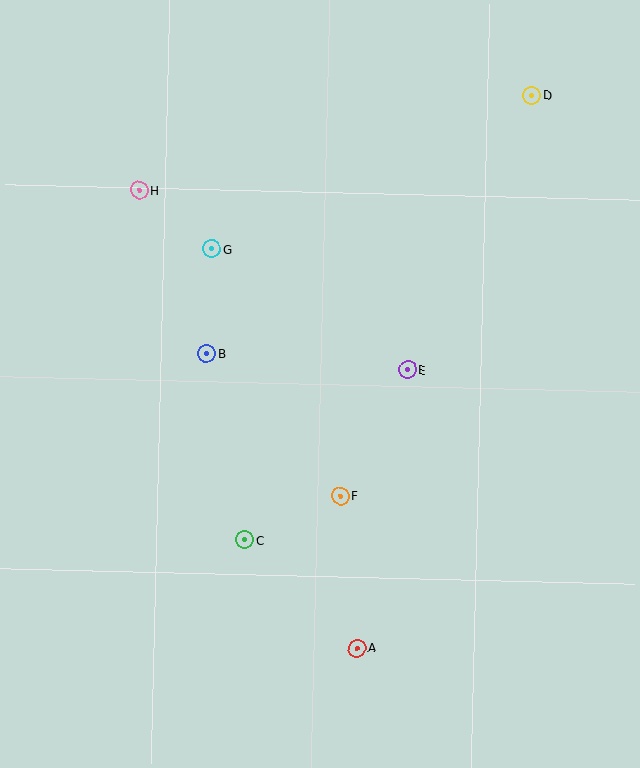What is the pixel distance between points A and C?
The distance between A and C is 156 pixels.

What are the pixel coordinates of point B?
Point B is at (206, 353).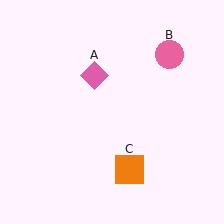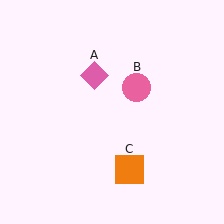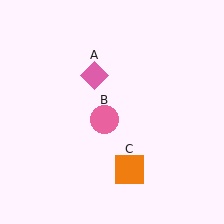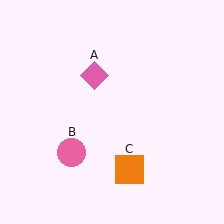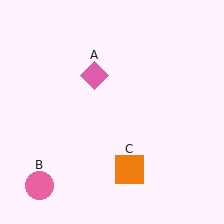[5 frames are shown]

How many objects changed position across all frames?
1 object changed position: pink circle (object B).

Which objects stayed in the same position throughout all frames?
Pink diamond (object A) and orange square (object C) remained stationary.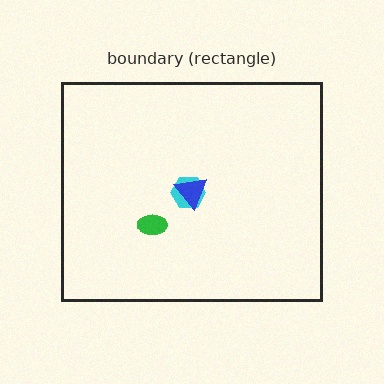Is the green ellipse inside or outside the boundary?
Inside.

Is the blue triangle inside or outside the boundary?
Inside.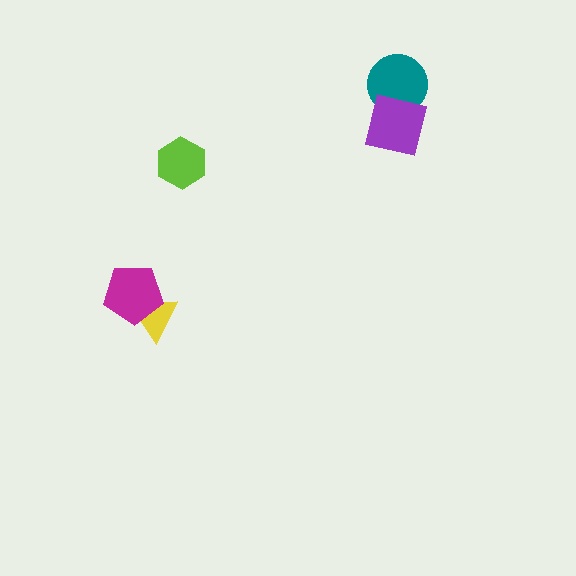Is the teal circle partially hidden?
Yes, it is partially covered by another shape.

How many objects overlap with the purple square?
1 object overlaps with the purple square.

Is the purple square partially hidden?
No, no other shape covers it.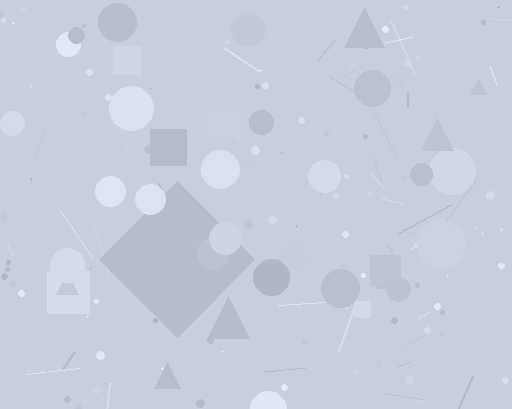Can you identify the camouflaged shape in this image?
The camouflaged shape is a diamond.